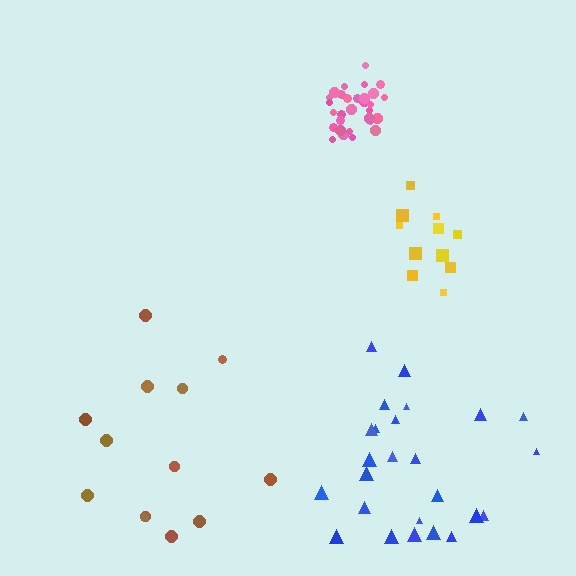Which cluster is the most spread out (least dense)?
Brown.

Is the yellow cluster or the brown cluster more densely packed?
Yellow.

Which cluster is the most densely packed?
Pink.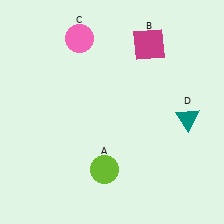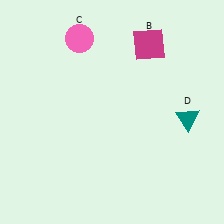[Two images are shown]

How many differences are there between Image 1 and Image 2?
There is 1 difference between the two images.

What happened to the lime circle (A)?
The lime circle (A) was removed in Image 2. It was in the bottom-left area of Image 1.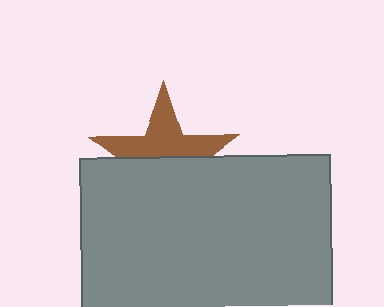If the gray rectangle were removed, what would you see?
You would see the complete brown star.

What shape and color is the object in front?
The object in front is a gray rectangle.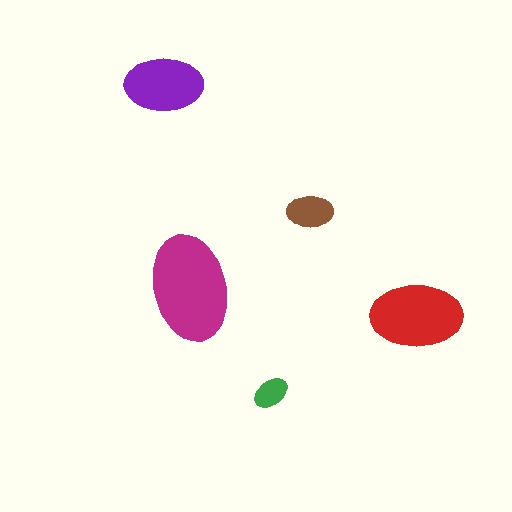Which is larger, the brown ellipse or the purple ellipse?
The purple one.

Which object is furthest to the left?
The purple ellipse is leftmost.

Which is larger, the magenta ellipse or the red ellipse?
The magenta one.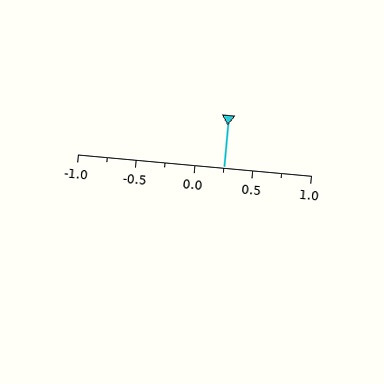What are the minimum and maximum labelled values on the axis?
The axis runs from -1.0 to 1.0.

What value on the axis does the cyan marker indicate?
The marker indicates approximately 0.25.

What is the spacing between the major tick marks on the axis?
The major ticks are spaced 0.5 apart.